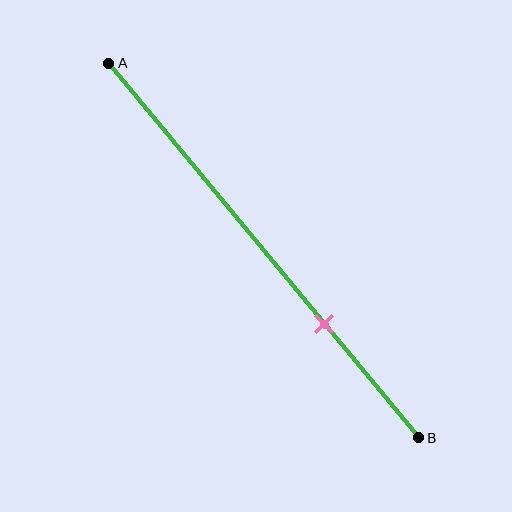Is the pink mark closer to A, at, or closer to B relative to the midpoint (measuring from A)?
The pink mark is closer to point B than the midpoint of segment AB.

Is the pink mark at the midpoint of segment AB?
No, the mark is at about 70% from A, not at the 50% midpoint.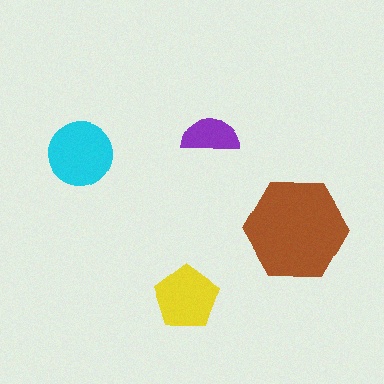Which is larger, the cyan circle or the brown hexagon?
The brown hexagon.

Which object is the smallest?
The purple semicircle.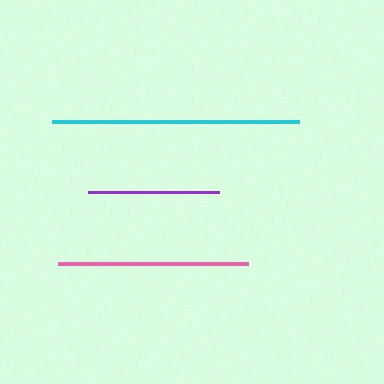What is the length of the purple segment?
The purple segment is approximately 131 pixels long.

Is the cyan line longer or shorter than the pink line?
The cyan line is longer than the pink line.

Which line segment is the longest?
The cyan line is the longest at approximately 247 pixels.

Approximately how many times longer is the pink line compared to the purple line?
The pink line is approximately 1.5 times the length of the purple line.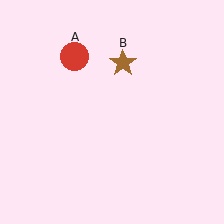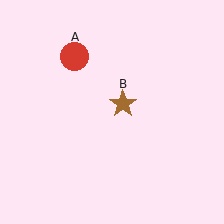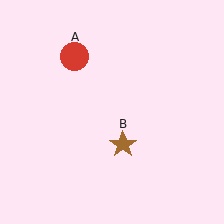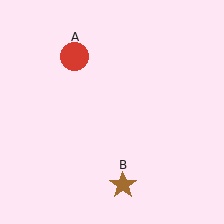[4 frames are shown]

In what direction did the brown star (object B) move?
The brown star (object B) moved down.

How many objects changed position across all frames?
1 object changed position: brown star (object B).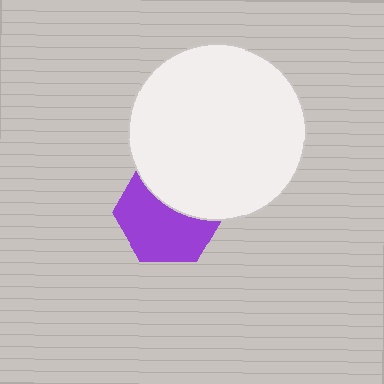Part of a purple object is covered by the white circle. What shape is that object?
It is a hexagon.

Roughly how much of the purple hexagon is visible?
About half of it is visible (roughly 61%).